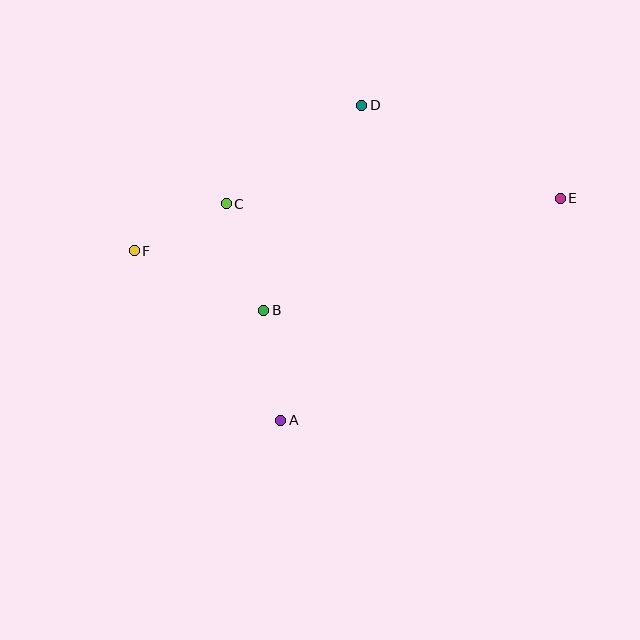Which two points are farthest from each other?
Points E and F are farthest from each other.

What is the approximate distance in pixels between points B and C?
The distance between B and C is approximately 113 pixels.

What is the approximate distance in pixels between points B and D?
The distance between B and D is approximately 227 pixels.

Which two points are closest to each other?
Points C and F are closest to each other.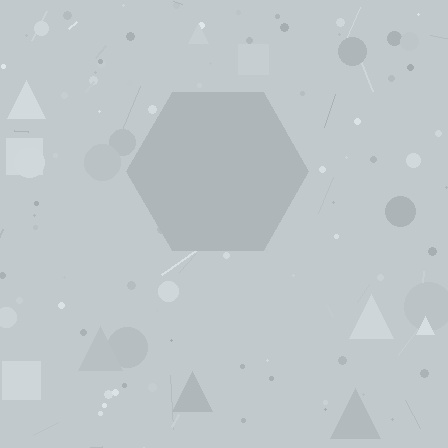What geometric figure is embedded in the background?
A hexagon is embedded in the background.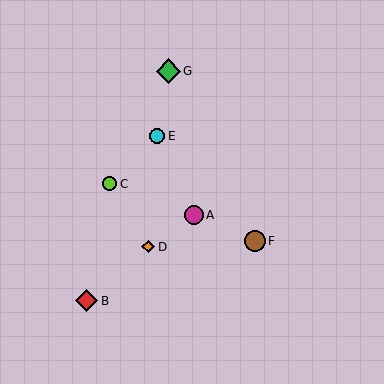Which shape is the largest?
The green diamond (labeled G) is the largest.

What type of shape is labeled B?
Shape B is a red diamond.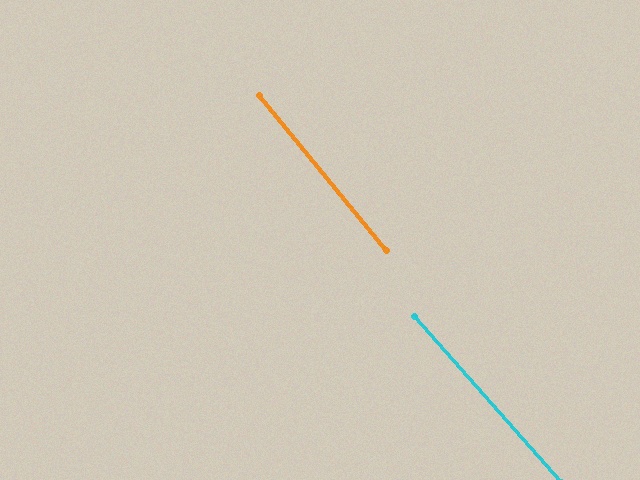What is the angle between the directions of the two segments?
Approximately 2 degrees.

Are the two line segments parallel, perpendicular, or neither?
Parallel — their directions differ by only 2.0°.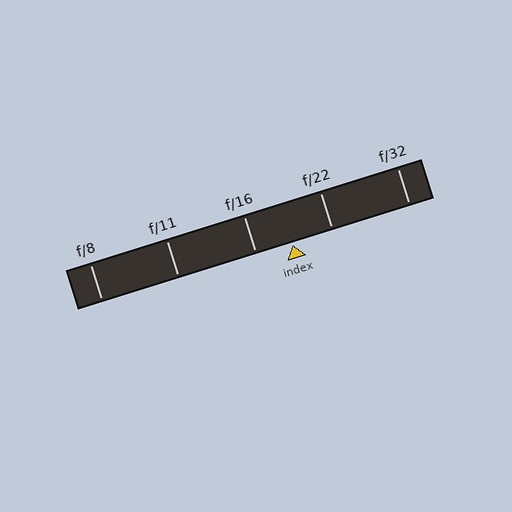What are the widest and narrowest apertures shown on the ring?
The widest aperture shown is f/8 and the narrowest is f/32.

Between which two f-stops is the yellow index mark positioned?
The index mark is between f/16 and f/22.